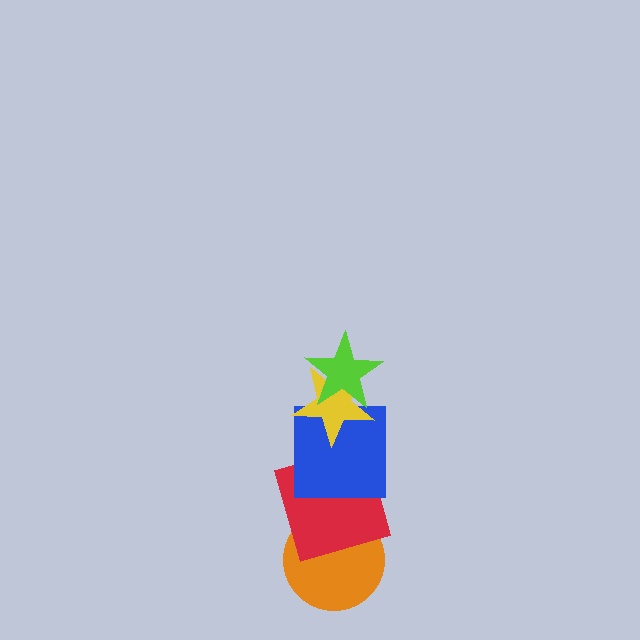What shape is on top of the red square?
The blue square is on top of the red square.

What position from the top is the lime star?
The lime star is 1st from the top.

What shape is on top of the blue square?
The yellow star is on top of the blue square.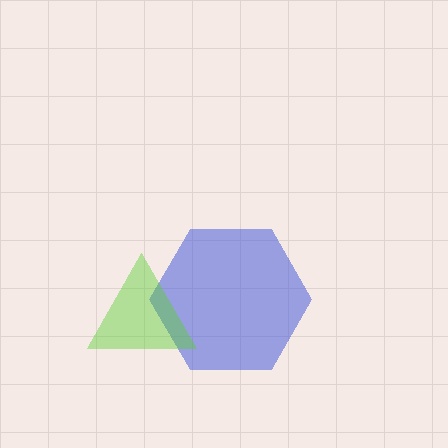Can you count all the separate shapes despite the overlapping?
Yes, there are 2 separate shapes.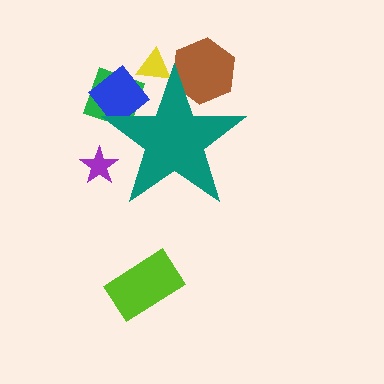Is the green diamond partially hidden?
Yes, the green diamond is partially hidden behind the teal star.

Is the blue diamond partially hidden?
Yes, the blue diamond is partially hidden behind the teal star.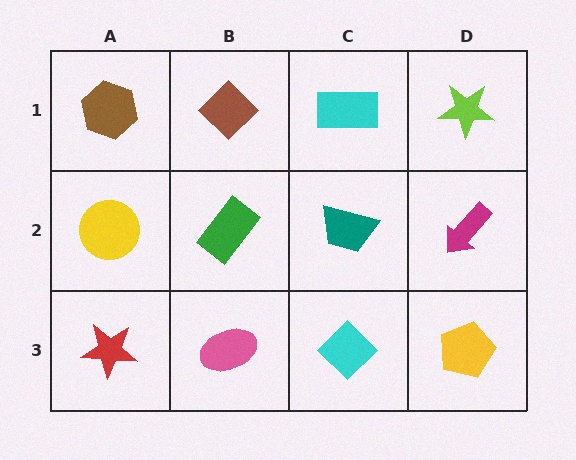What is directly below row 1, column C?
A teal trapezoid.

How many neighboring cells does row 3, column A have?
2.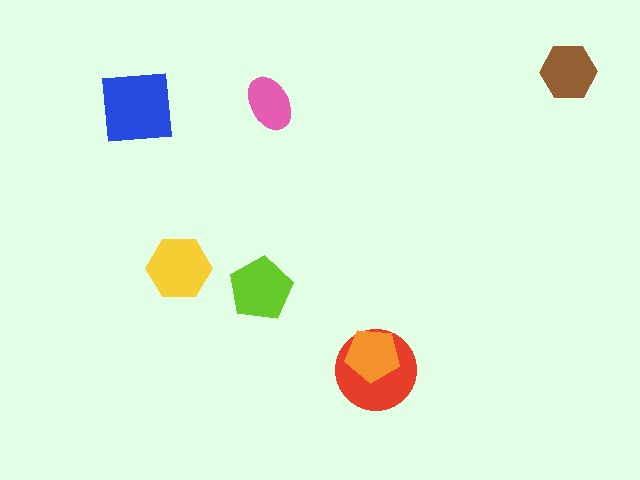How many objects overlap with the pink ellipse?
0 objects overlap with the pink ellipse.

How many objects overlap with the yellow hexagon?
0 objects overlap with the yellow hexagon.